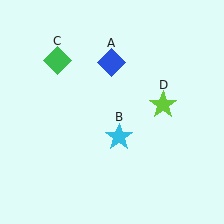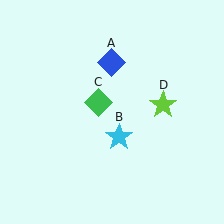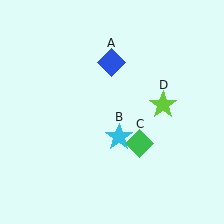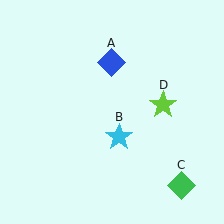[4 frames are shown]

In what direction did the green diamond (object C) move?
The green diamond (object C) moved down and to the right.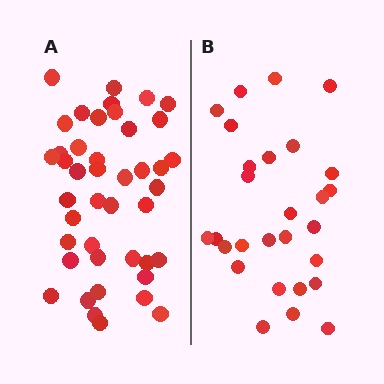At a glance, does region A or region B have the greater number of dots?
Region A (the left region) has more dots.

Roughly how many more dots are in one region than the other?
Region A has approximately 15 more dots than region B.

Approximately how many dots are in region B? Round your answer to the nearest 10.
About 30 dots. (The exact count is 28, which rounds to 30.)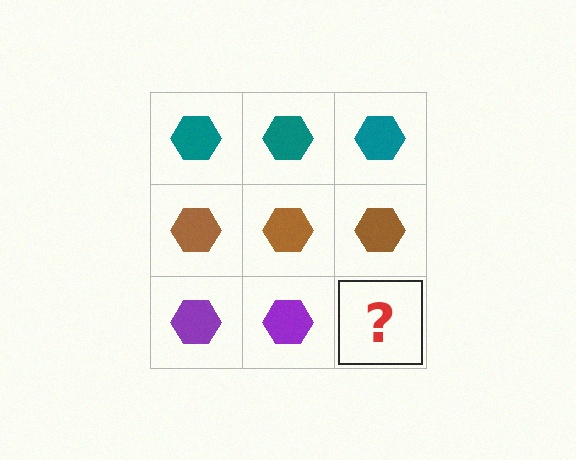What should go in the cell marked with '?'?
The missing cell should contain a purple hexagon.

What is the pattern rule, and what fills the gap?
The rule is that each row has a consistent color. The gap should be filled with a purple hexagon.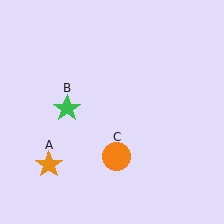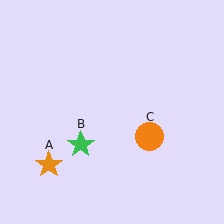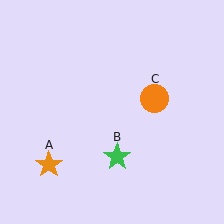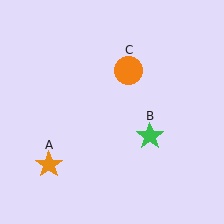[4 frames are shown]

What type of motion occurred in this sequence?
The green star (object B), orange circle (object C) rotated counterclockwise around the center of the scene.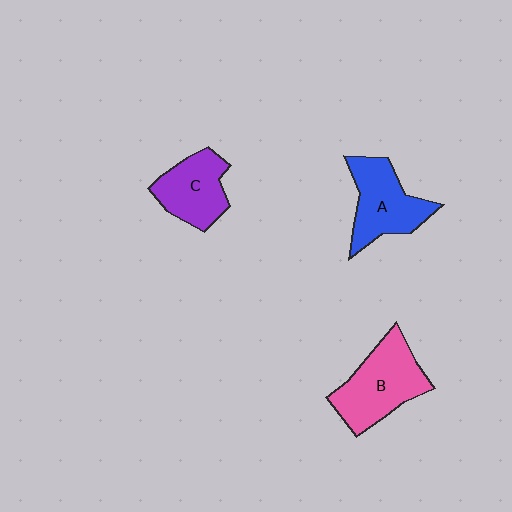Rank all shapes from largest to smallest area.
From largest to smallest: B (pink), A (blue), C (purple).